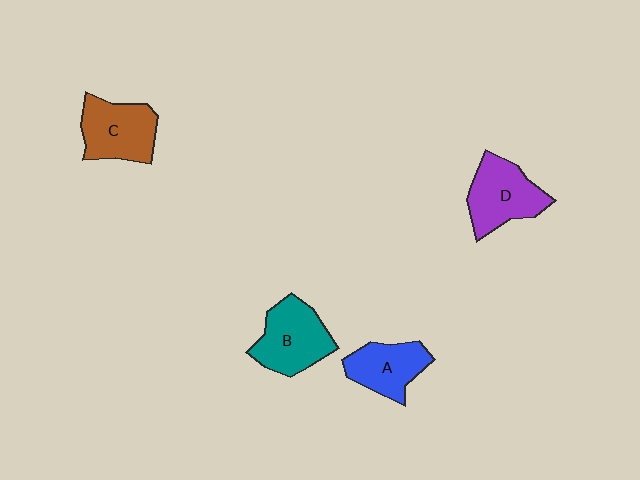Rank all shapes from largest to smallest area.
From largest to smallest: B (teal), D (purple), C (brown), A (blue).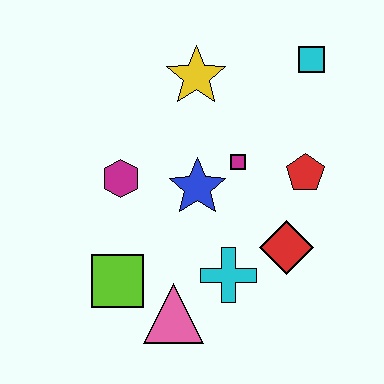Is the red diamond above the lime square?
Yes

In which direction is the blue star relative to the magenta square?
The blue star is to the left of the magenta square.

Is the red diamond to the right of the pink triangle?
Yes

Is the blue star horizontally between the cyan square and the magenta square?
No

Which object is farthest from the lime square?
The cyan square is farthest from the lime square.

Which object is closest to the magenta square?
The blue star is closest to the magenta square.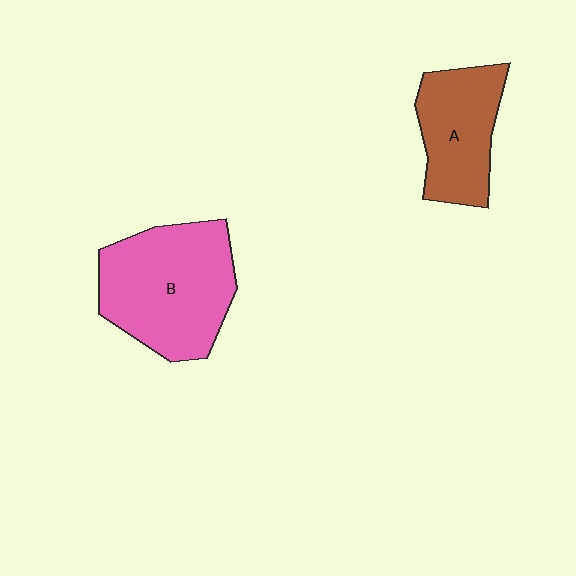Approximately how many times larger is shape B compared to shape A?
Approximately 1.5 times.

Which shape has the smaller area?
Shape A (brown).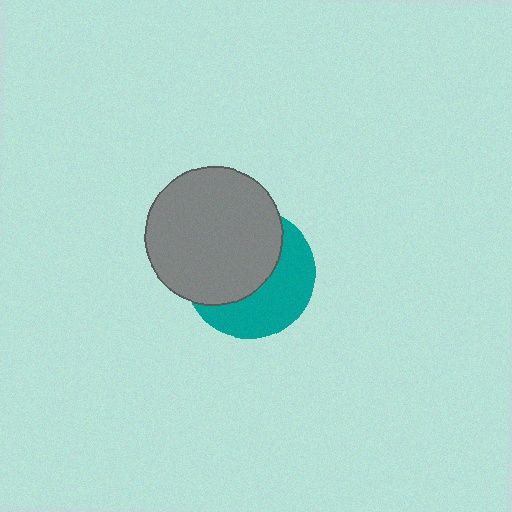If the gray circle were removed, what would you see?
You would see the complete teal circle.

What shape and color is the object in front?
The object in front is a gray circle.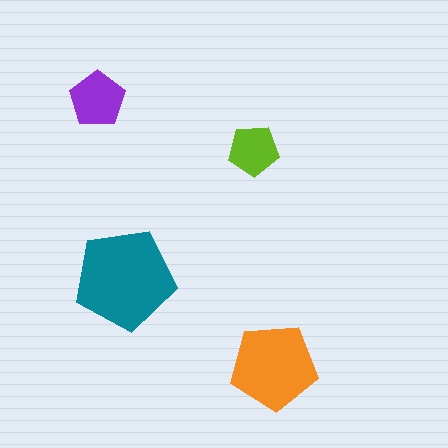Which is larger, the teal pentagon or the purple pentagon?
The teal one.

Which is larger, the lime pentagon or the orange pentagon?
The orange one.